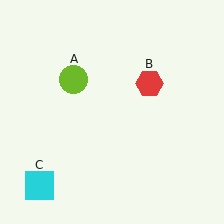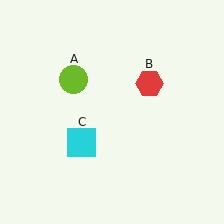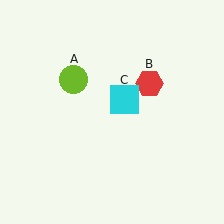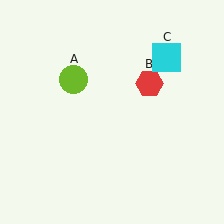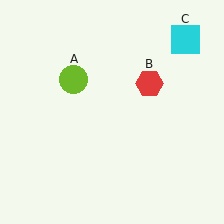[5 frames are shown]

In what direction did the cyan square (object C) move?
The cyan square (object C) moved up and to the right.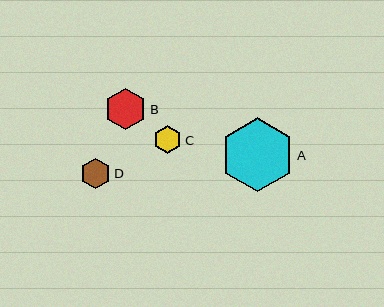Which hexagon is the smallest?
Hexagon C is the smallest with a size of approximately 28 pixels.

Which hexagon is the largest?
Hexagon A is the largest with a size of approximately 74 pixels.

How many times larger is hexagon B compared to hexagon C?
Hexagon B is approximately 1.5 times the size of hexagon C.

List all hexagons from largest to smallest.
From largest to smallest: A, B, D, C.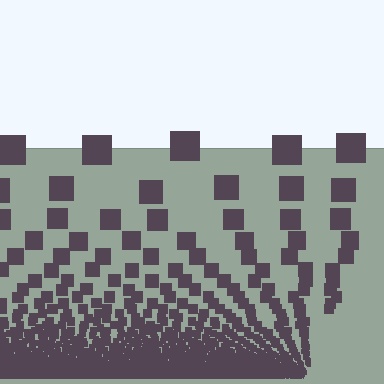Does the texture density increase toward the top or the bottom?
Density increases toward the bottom.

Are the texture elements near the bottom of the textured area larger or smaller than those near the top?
Smaller. The gradient is inverted — elements near the bottom are smaller and denser.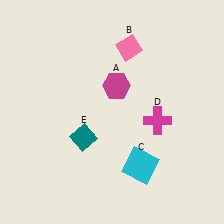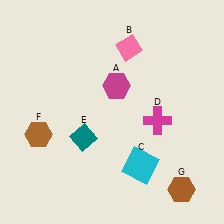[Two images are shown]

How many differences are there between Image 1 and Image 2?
There are 2 differences between the two images.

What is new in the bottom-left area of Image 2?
A brown hexagon (F) was added in the bottom-left area of Image 2.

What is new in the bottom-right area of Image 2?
A brown hexagon (G) was added in the bottom-right area of Image 2.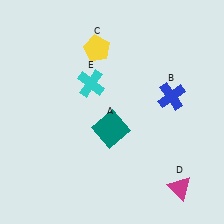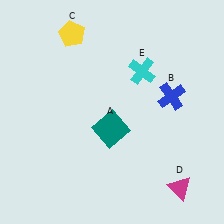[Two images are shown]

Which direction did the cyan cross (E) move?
The cyan cross (E) moved right.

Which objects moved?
The objects that moved are: the yellow pentagon (C), the cyan cross (E).